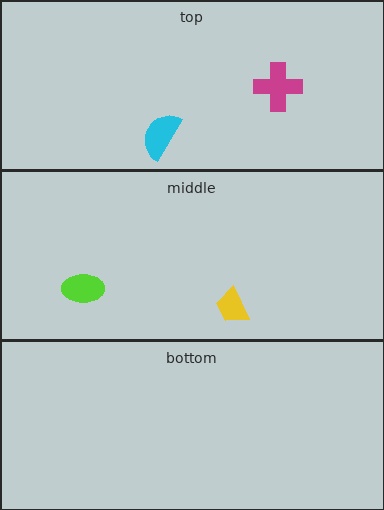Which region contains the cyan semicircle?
The top region.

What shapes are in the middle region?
The yellow trapezoid, the lime ellipse.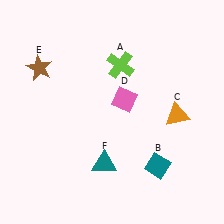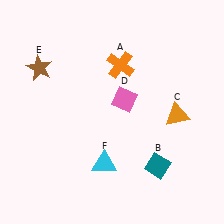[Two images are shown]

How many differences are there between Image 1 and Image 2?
There are 2 differences between the two images.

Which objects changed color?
A changed from lime to orange. F changed from teal to cyan.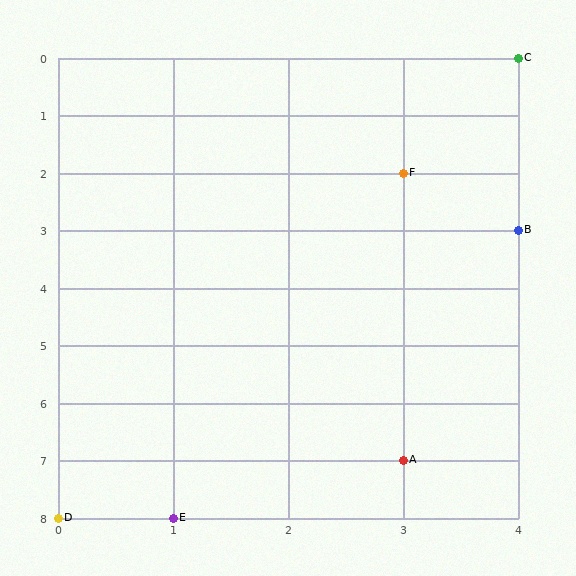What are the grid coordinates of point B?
Point B is at grid coordinates (4, 3).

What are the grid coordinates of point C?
Point C is at grid coordinates (4, 0).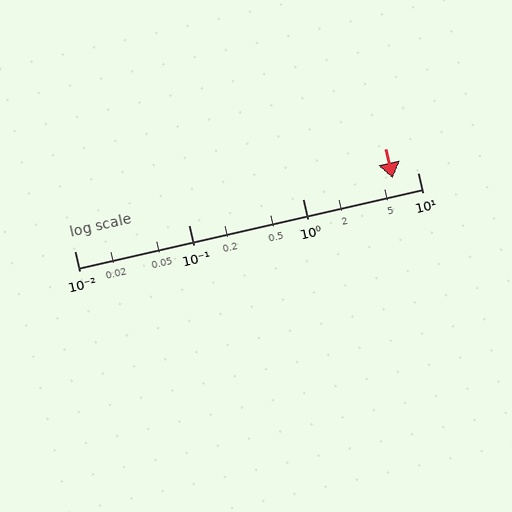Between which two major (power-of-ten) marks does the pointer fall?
The pointer is between 1 and 10.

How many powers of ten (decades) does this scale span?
The scale spans 3 decades, from 0.01 to 10.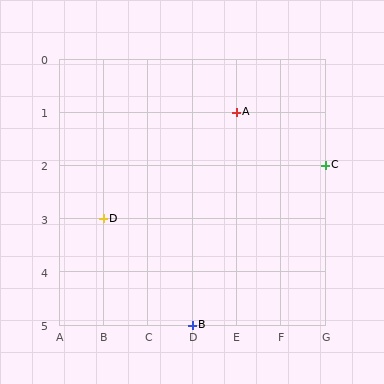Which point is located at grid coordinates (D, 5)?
Point B is at (D, 5).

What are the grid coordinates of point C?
Point C is at grid coordinates (G, 2).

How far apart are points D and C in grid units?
Points D and C are 5 columns and 1 row apart (about 5.1 grid units diagonally).